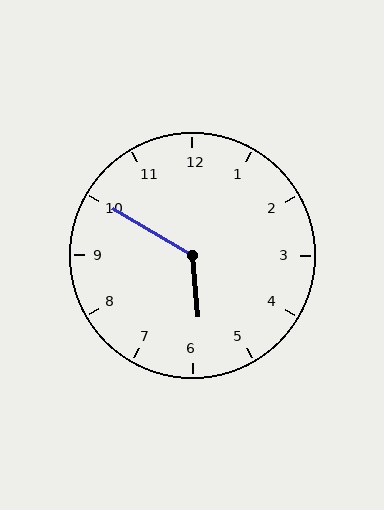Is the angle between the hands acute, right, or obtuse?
It is obtuse.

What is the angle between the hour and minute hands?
Approximately 125 degrees.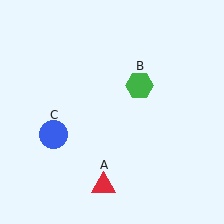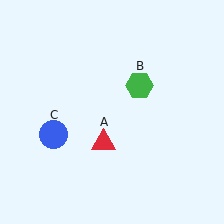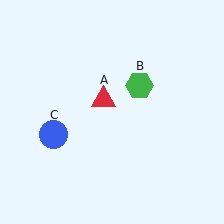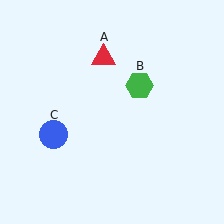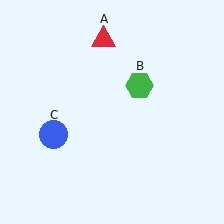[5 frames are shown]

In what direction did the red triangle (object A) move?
The red triangle (object A) moved up.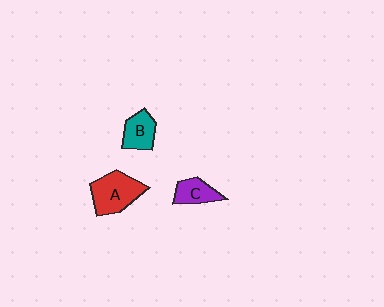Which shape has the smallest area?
Shape C (purple).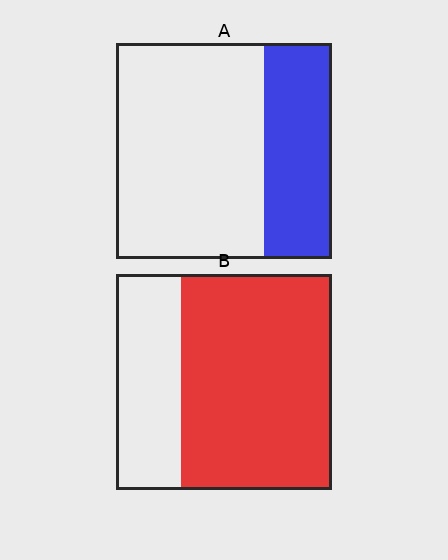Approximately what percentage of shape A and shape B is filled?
A is approximately 30% and B is approximately 70%.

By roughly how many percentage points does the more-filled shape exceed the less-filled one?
By roughly 40 percentage points (B over A).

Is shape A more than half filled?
No.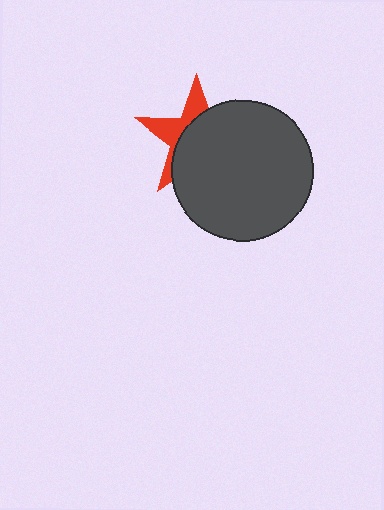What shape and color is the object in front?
The object in front is a dark gray circle.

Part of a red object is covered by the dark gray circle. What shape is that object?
It is a star.